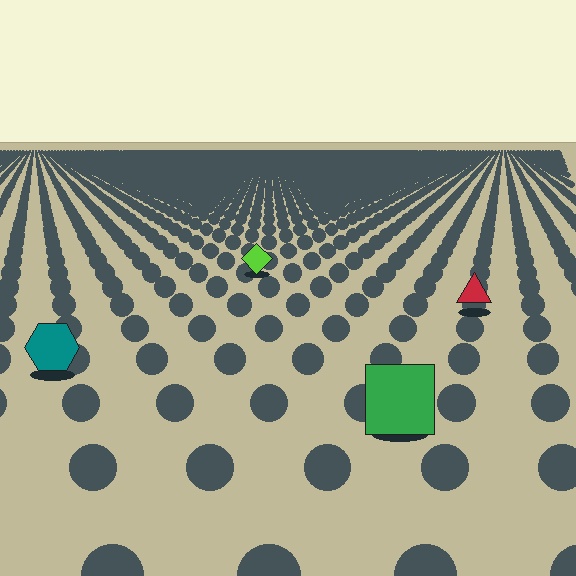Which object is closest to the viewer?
The green square is closest. The texture marks near it are larger and more spread out.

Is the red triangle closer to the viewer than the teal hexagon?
No. The teal hexagon is closer — you can tell from the texture gradient: the ground texture is coarser near it.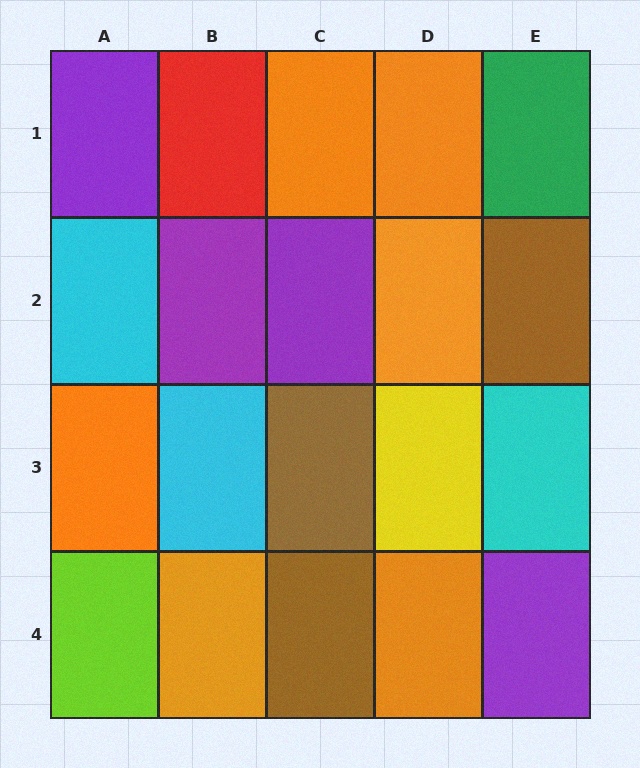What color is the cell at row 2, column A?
Cyan.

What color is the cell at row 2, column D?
Orange.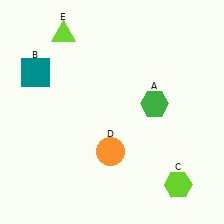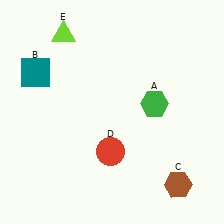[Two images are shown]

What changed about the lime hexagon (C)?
In Image 1, C is lime. In Image 2, it changed to brown.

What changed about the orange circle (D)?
In Image 1, D is orange. In Image 2, it changed to red.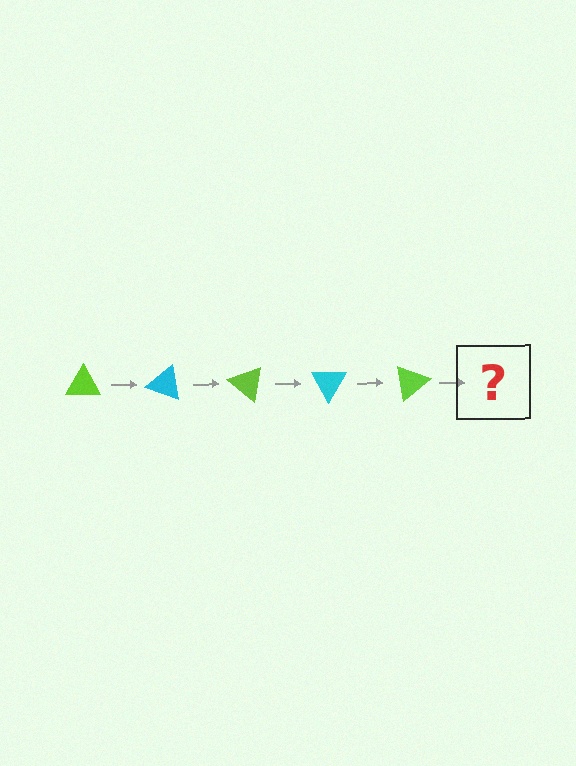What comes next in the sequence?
The next element should be a cyan triangle, rotated 100 degrees from the start.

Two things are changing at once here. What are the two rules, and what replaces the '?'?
The two rules are that it rotates 20 degrees each step and the color cycles through lime and cyan. The '?' should be a cyan triangle, rotated 100 degrees from the start.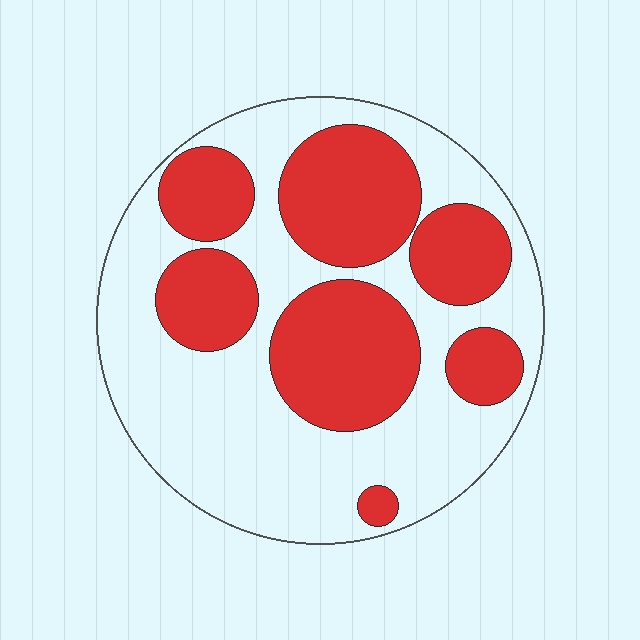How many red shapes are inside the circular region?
7.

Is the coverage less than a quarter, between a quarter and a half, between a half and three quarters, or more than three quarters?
Between a quarter and a half.